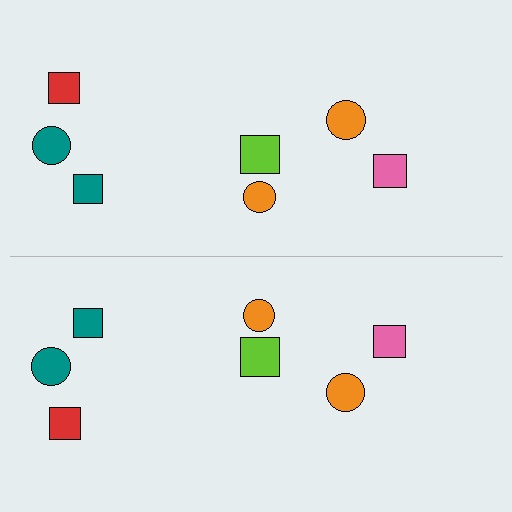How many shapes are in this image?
There are 14 shapes in this image.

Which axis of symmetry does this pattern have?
The pattern has a horizontal axis of symmetry running through the center of the image.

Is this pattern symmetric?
Yes, this pattern has bilateral (reflection) symmetry.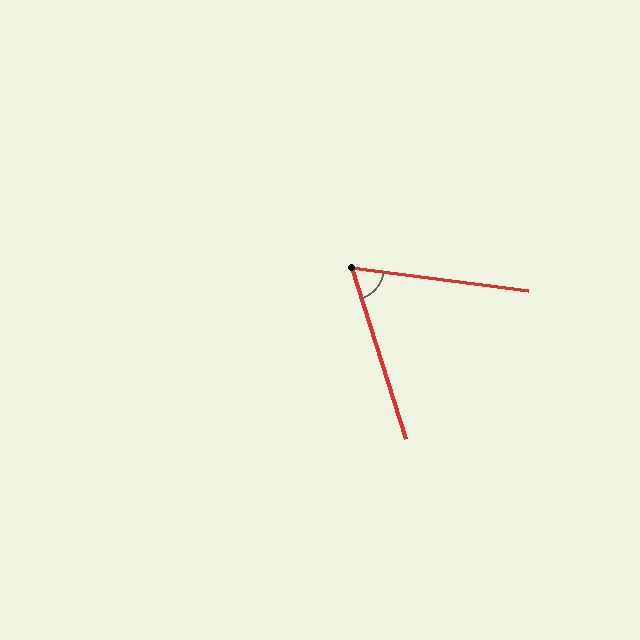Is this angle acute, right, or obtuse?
It is acute.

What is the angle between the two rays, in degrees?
Approximately 65 degrees.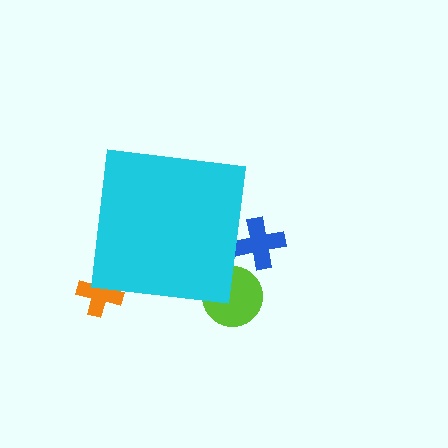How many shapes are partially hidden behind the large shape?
3 shapes are partially hidden.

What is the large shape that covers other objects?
A cyan square.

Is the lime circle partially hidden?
Yes, the lime circle is partially hidden behind the cyan square.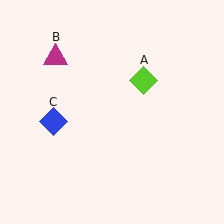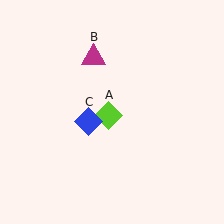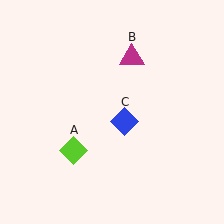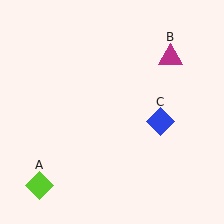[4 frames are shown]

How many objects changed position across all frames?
3 objects changed position: lime diamond (object A), magenta triangle (object B), blue diamond (object C).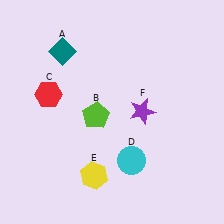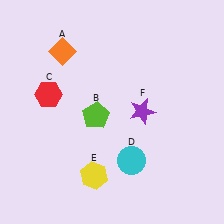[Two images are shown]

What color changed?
The diamond (A) changed from teal in Image 1 to orange in Image 2.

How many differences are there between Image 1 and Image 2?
There is 1 difference between the two images.